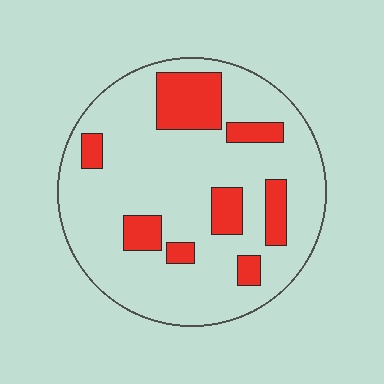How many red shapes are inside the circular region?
8.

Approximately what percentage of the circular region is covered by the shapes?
Approximately 20%.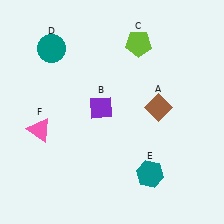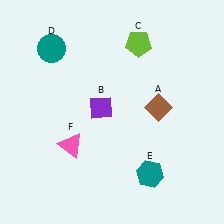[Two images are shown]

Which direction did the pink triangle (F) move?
The pink triangle (F) moved right.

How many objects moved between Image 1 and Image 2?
1 object moved between the two images.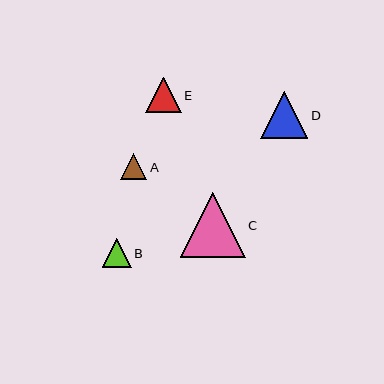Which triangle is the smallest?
Triangle A is the smallest with a size of approximately 26 pixels.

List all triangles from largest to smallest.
From largest to smallest: C, D, E, B, A.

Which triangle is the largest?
Triangle C is the largest with a size of approximately 64 pixels.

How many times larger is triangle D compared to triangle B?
Triangle D is approximately 1.6 times the size of triangle B.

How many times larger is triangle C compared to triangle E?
Triangle C is approximately 1.8 times the size of triangle E.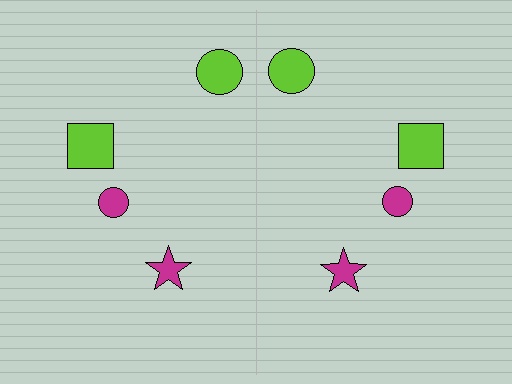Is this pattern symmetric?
Yes, this pattern has bilateral (reflection) symmetry.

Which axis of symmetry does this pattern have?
The pattern has a vertical axis of symmetry running through the center of the image.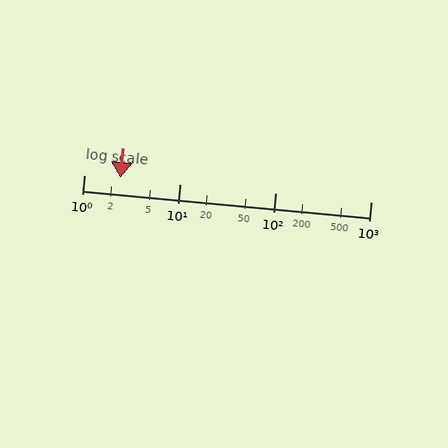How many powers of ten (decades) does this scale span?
The scale spans 3 decades, from 1 to 1000.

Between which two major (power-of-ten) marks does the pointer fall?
The pointer is between 1 and 10.